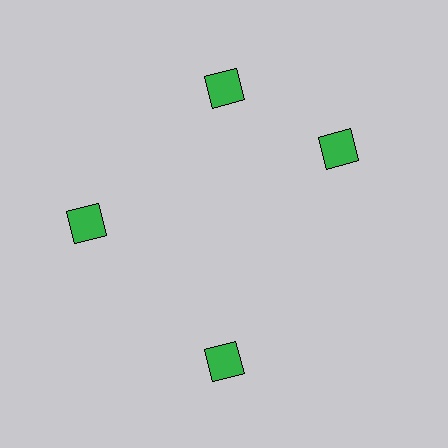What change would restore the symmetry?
The symmetry would be restored by rotating it back into even spacing with its neighbors so that all 4 diamonds sit at equal angles and equal distance from the center.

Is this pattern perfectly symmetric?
No. The 4 green diamonds are arranged in a ring, but one element near the 3 o'clock position is rotated out of alignment along the ring, breaking the 4-fold rotational symmetry.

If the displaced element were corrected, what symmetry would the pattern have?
It would have 4-fold rotational symmetry — the pattern would map onto itself every 90 degrees.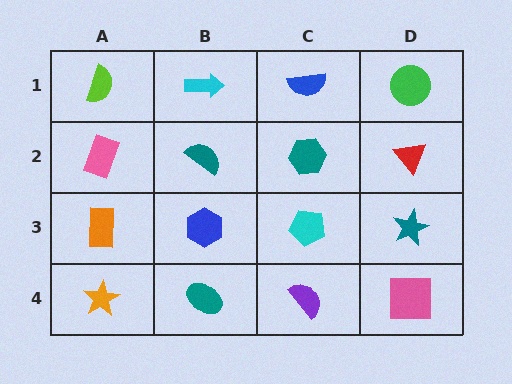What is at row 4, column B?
A teal ellipse.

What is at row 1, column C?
A blue semicircle.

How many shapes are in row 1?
4 shapes.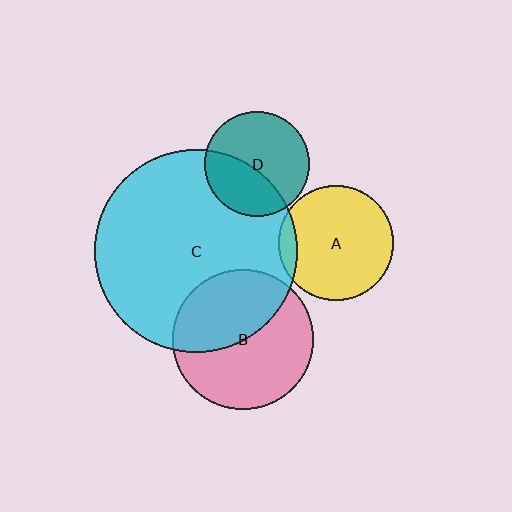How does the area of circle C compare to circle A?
Approximately 3.1 times.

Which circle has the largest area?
Circle C (cyan).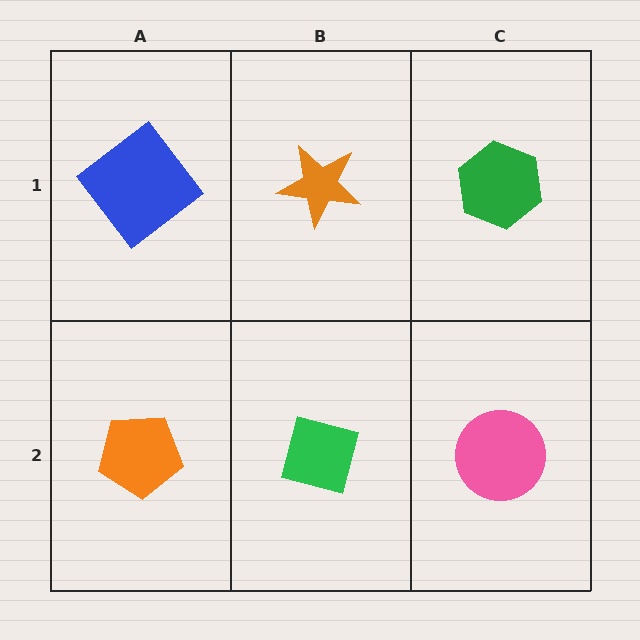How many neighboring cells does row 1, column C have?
2.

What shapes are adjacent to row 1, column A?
An orange pentagon (row 2, column A), an orange star (row 1, column B).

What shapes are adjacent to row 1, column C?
A pink circle (row 2, column C), an orange star (row 1, column B).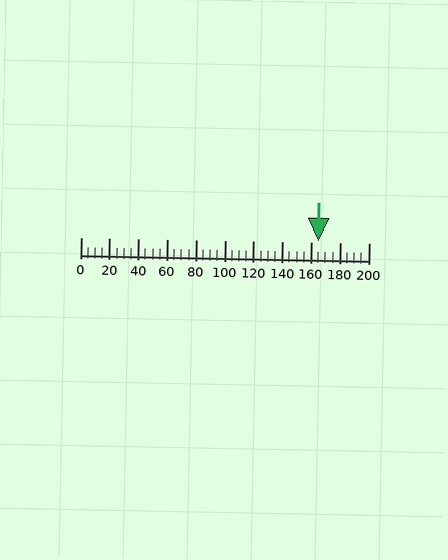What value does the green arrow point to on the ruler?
The green arrow points to approximately 165.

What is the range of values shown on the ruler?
The ruler shows values from 0 to 200.